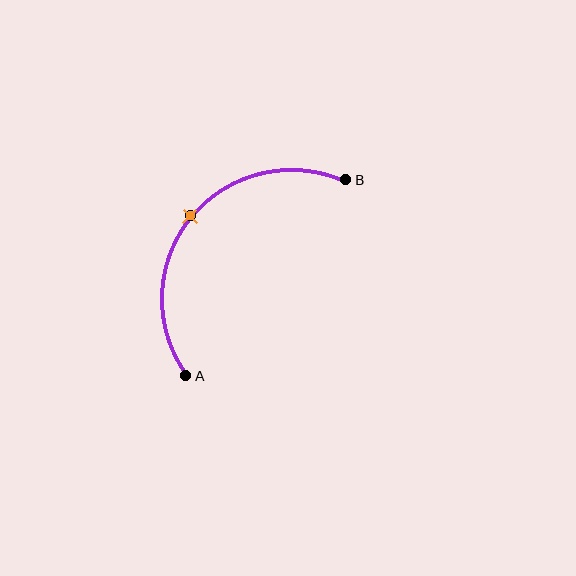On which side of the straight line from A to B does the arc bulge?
The arc bulges above and to the left of the straight line connecting A and B.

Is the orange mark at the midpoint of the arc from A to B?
Yes. The orange mark lies on the arc at equal arc-length from both A and B — it is the arc midpoint.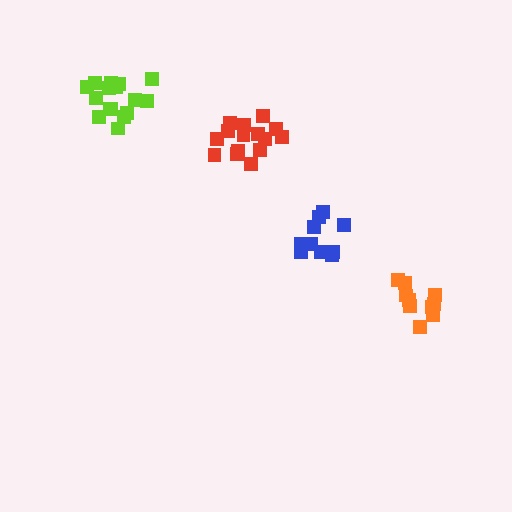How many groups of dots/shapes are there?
There are 4 groups.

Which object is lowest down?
The orange cluster is bottommost.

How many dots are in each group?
Group 1: 15 dots, Group 2: 10 dots, Group 3: 10 dots, Group 4: 16 dots (51 total).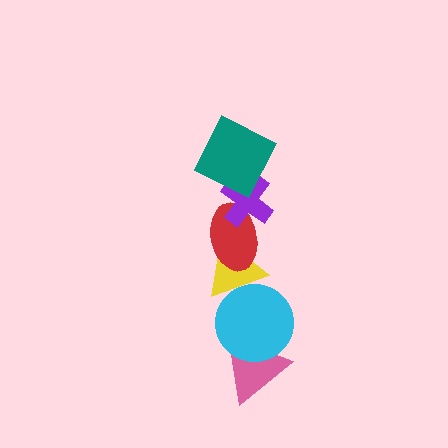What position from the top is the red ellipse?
The red ellipse is 3rd from the top.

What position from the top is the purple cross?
The purple cross is 2nd from the top.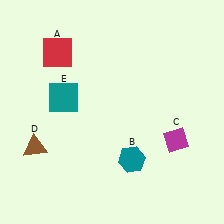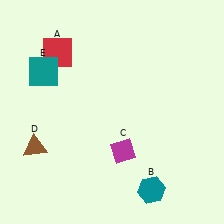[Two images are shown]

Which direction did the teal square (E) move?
The teal square (E) moved up.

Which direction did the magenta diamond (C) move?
The magenta diamond (C) moved left.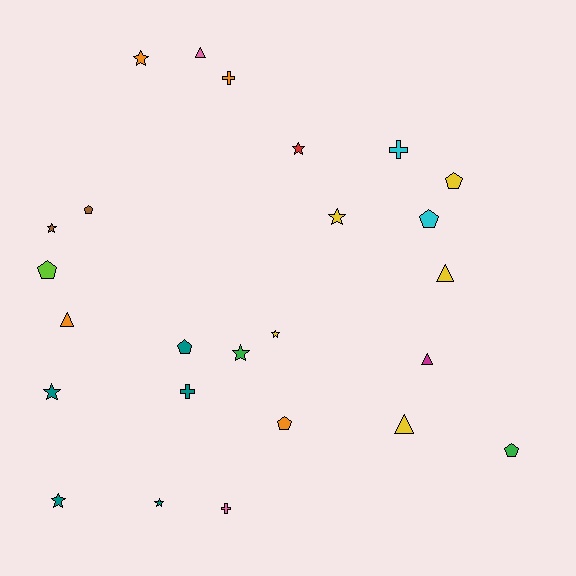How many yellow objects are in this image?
There are 5 yellow objects.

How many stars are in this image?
There are 9 stars.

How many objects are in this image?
There are 25 objects.